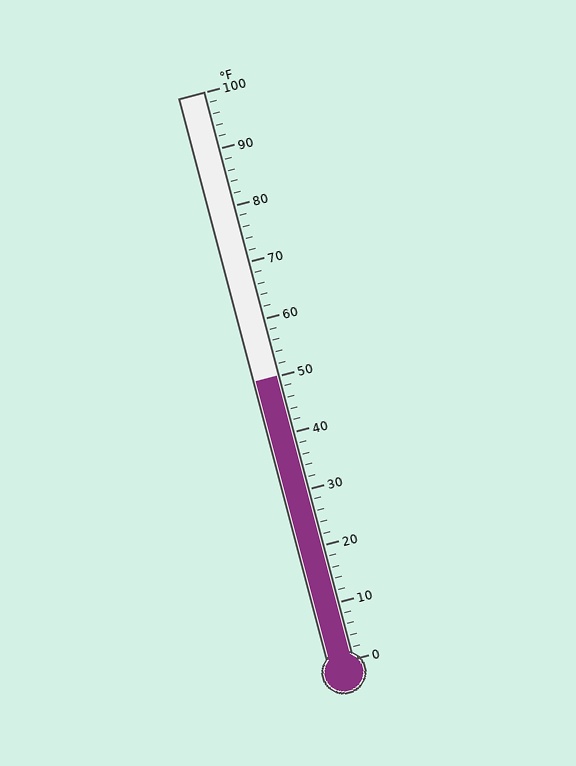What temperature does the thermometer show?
The thermometer shows approximately 50°F.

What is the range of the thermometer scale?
The thermometer scale ranges from 0°F to 100°F.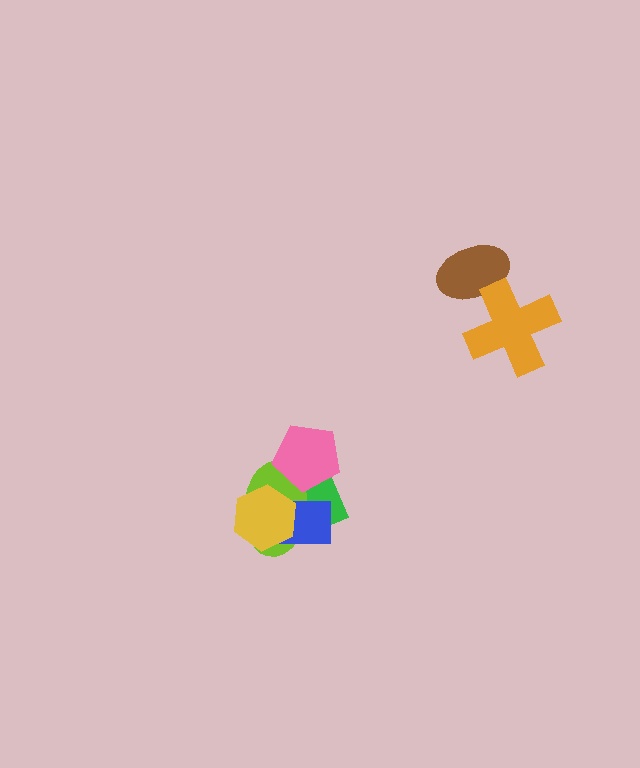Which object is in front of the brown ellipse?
The orange cross is in front of the brown ellipse.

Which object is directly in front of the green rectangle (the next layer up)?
The lime ellipse is directly in front of the green rectangle.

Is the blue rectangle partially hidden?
Yes, it is partially covered by another shape.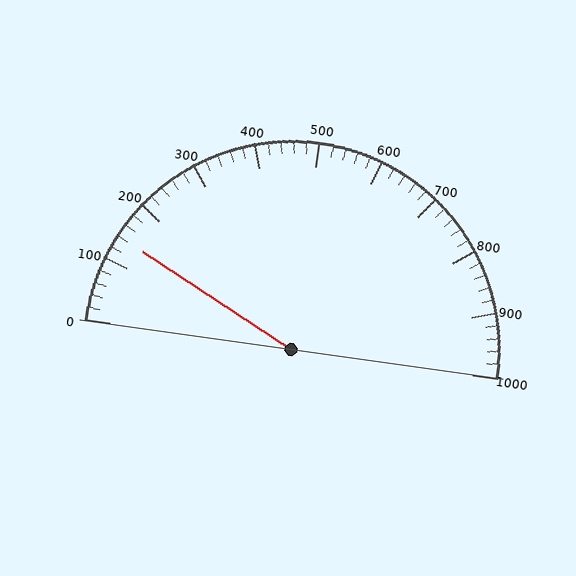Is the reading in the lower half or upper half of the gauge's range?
The reading is in the lower half of the range (0 to 1000).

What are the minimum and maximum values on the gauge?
The gauge ranges from 0 to 1000.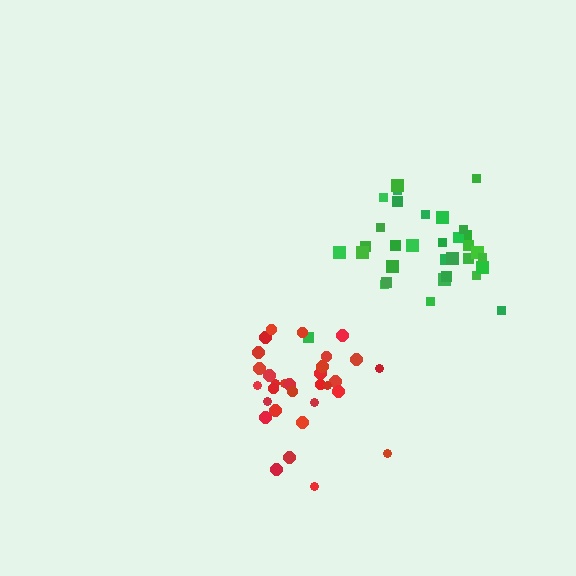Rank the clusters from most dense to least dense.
green, red.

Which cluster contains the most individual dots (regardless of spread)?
Green (33).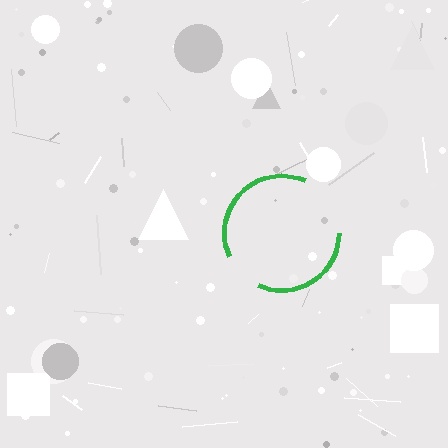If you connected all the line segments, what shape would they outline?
They would outline a circle.